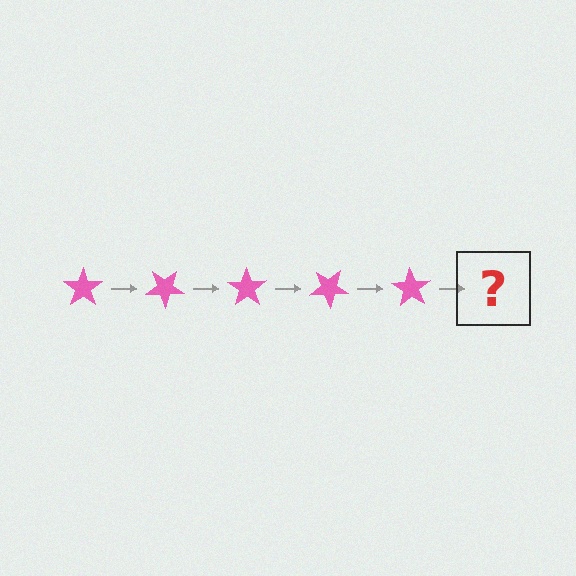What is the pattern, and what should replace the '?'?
The pattern is that the star rotates 35 degrees each step. The '?' should be a pink star rotated 175 degrees.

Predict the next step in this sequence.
The next step is a pink star rotated 175 degrees.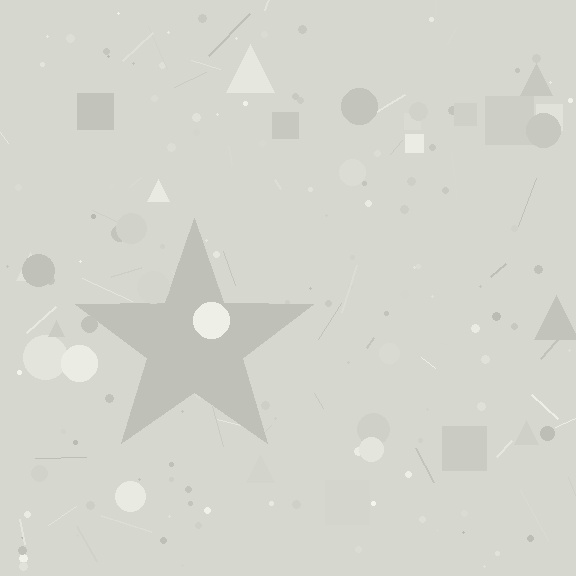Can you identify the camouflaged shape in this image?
The camouflaged shape is a star.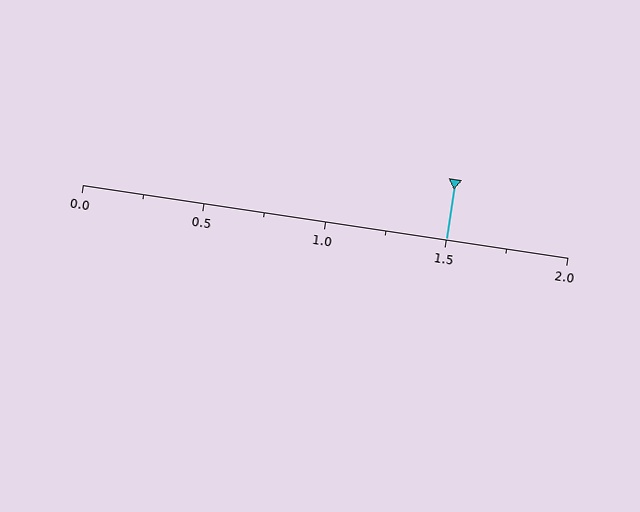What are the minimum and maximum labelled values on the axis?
The axis runs from 0.0 to 2.0.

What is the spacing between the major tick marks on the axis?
The major ticks are spaced 0.5 apart.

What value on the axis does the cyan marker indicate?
The marker indicates approximately 1.5.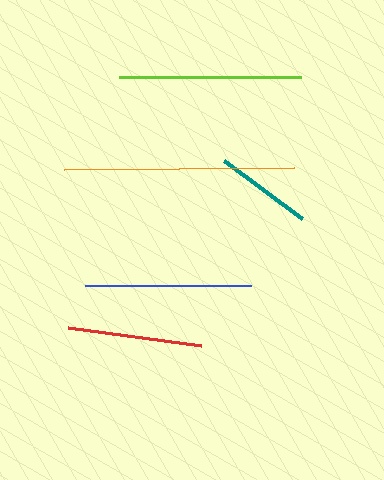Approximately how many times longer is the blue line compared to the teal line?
The blue line is approximately 1.7 times the length of the teal line.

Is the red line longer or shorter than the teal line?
The red line is longer than the teal line.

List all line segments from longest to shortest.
From longest to shortest: orange, lime, blue, red, teal.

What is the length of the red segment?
The red segment is approximately 134 pixels long.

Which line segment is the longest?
The orange line is the longest at approximately 230 pixels.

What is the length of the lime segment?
The lime segment is approximately 182 pixels long.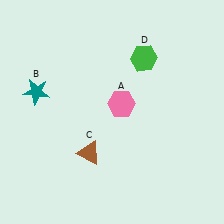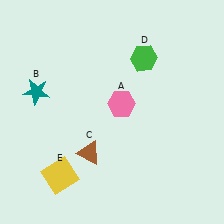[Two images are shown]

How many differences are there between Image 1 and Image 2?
There is 1 difference between the two images.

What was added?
A yellow square (E) was added in Image 2.